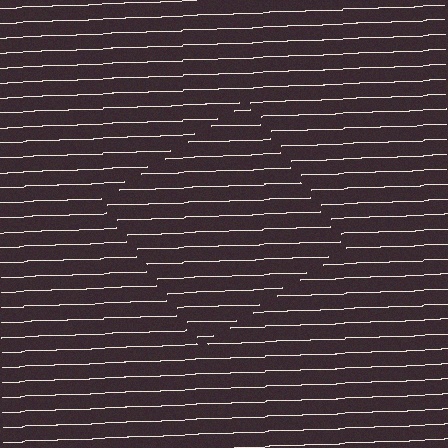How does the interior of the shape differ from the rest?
The interior of the shape contains the same grating, shifted by half a period — the contour is defined by the phase discontinuity where line-ends from the inner and outer gratings abut.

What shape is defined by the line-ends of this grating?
An illusory square. The interior of the shape contains the same grating, shifted by half a period — the contour is defined by the phase discontinuity where line-ends from the inner and outer gratings abut.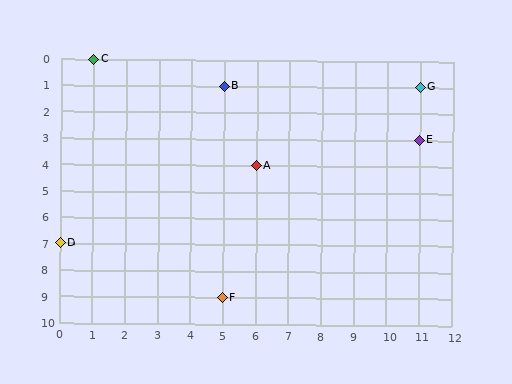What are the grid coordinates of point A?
Point A is at grid coordinates (6, 4).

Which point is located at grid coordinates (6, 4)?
Point A is at (6, 4).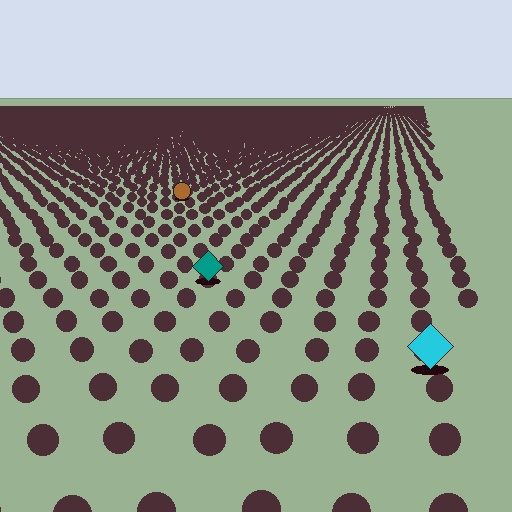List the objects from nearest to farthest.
From nearest to farthest: the cyan diamond, the teal diamond, the brown circle.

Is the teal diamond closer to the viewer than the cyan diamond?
No. The cyan diamond is closer — you can tell from the texture gradient: the ground texture is coarser near it.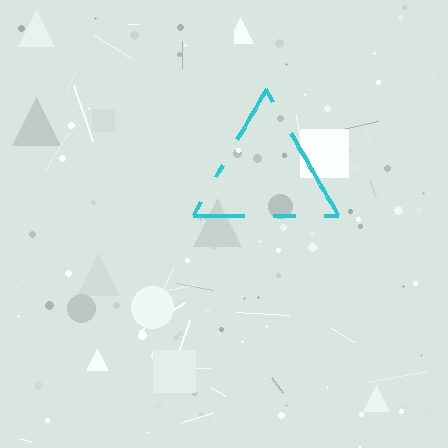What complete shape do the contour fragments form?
The contour fragments form a triangle.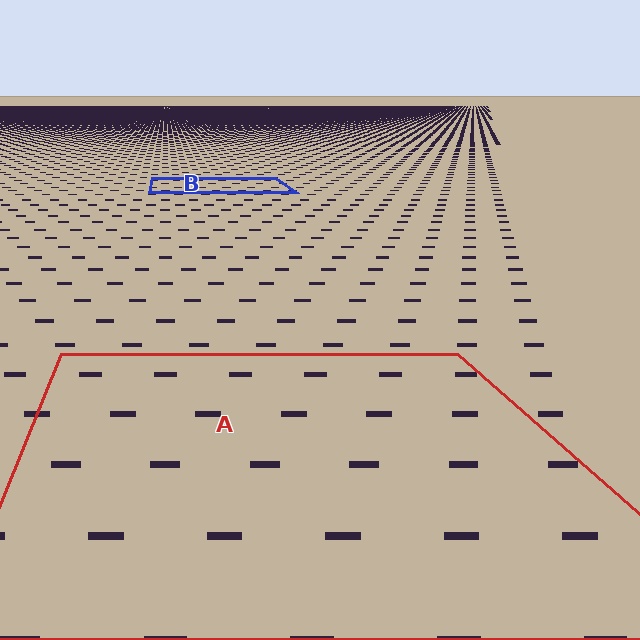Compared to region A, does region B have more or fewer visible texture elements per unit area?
Region B has more texture elements per unit area — they are packed more densely because it is farther away.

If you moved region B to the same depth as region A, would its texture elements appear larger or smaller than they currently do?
They would appear larger. At a closer depth, the same texture elements are projected at a bigger on-screen size.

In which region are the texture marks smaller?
The texture marks are smaller in region B, because it is farther away.